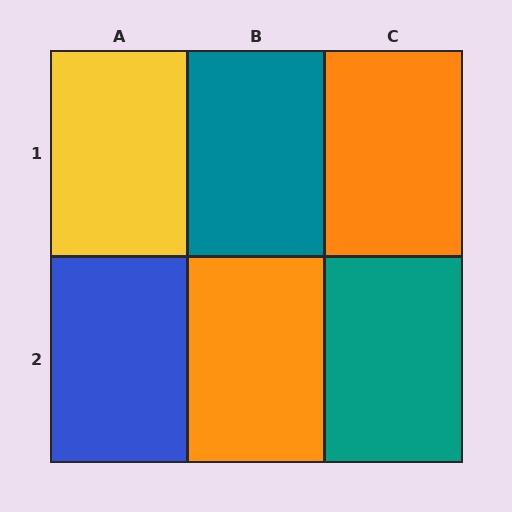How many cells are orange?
2 cells are orange.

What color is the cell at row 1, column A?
Yellow.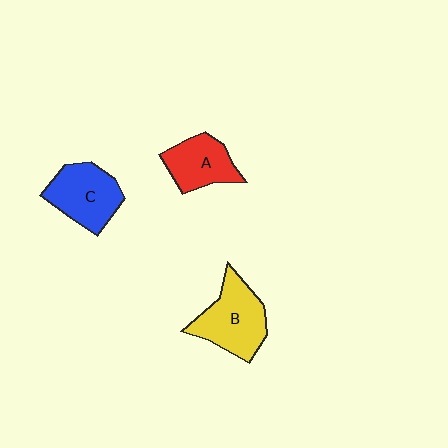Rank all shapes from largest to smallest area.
From largest to smallest: B (yellow), C (blue), A (red).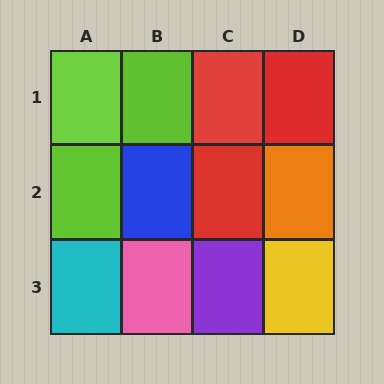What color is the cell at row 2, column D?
Orange.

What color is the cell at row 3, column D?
Yellow.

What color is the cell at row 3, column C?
Purple.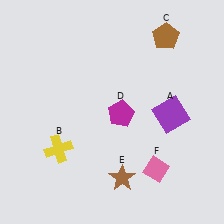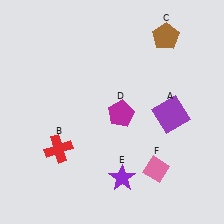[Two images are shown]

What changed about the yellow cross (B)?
In Image 1, B is yellow. In Image 2, it changed to red.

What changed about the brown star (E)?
In Image 1, E is brown. In Image 2, it changed to purple.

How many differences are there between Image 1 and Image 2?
There are 2 differences between the two images.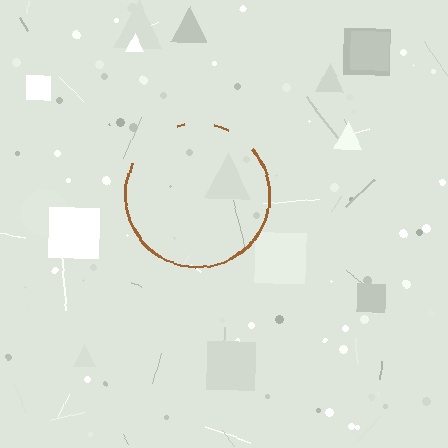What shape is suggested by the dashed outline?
The dashed outline suggests a circle.